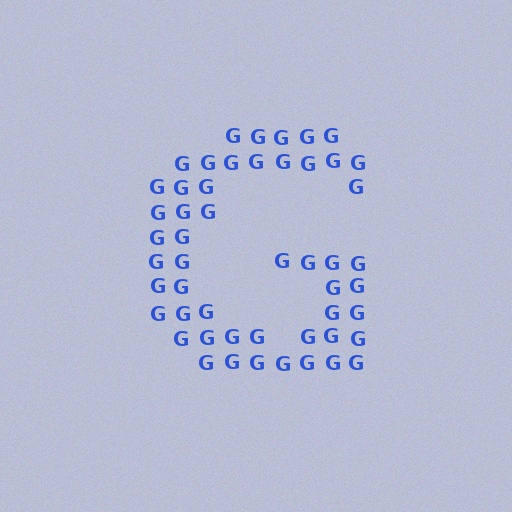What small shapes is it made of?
It is made of small letter G's.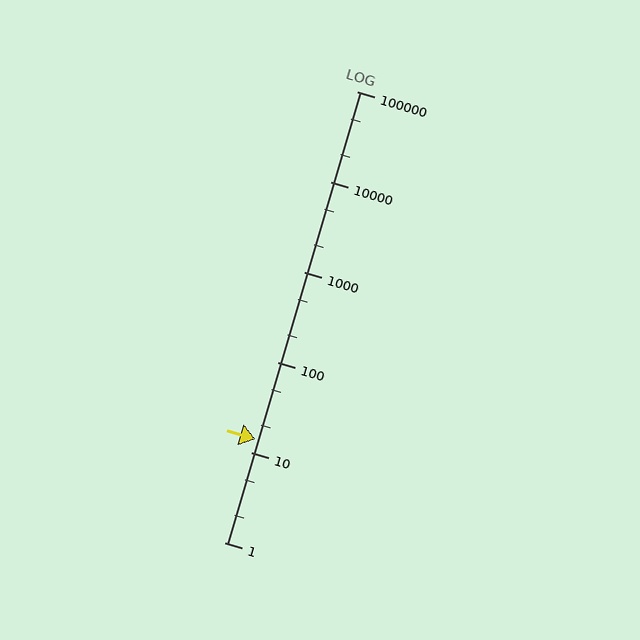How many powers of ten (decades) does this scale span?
The scale spans 5 decades, from 1 to 100000.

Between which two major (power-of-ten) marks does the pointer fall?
The pointer is between 10 and 100.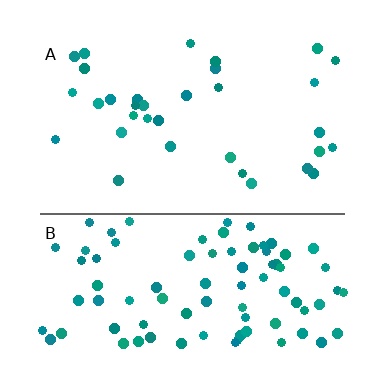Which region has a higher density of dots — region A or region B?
B (the bottom).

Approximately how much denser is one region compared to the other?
Approximately 2.7× — region B over region A.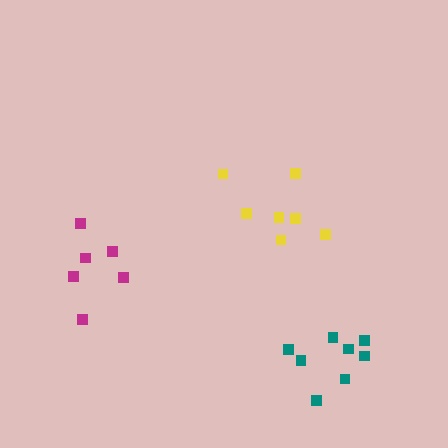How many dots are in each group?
Group 1: 6 dots, Group 2: 7 dots, Group 3: 8 dots (21 total).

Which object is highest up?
The yellow cluster is topmost.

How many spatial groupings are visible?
There are 3 spatial groupings.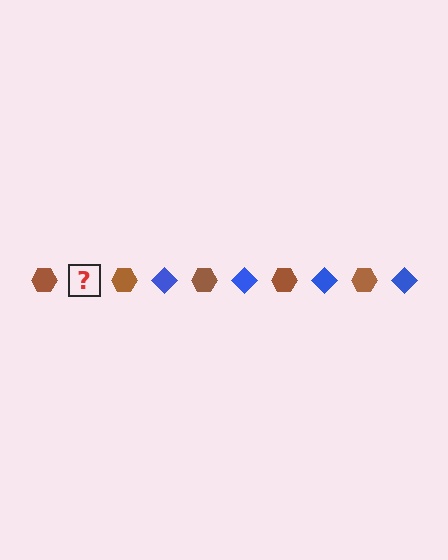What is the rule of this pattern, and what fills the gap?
The rule is that the pattern alternates between brown hexagon and blue diamond. The gap should be filled with a blue diamond.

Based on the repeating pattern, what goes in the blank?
The blank should be a blue diamond.